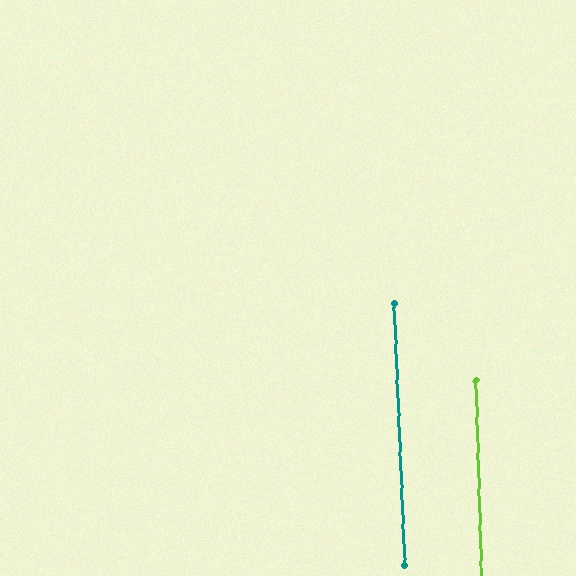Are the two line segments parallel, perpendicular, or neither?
Parallel — their directions differ by only 0.7°.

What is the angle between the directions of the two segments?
Approximately 1 degree.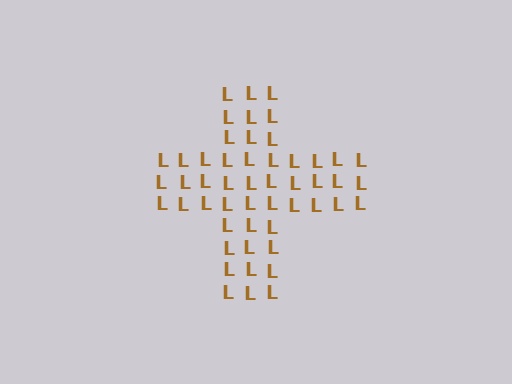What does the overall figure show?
The overall figure shows a cross.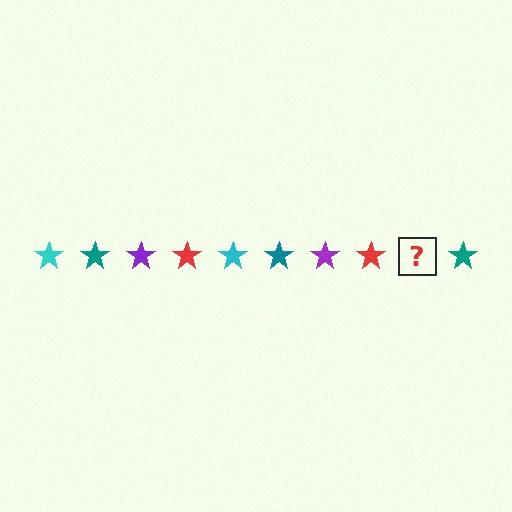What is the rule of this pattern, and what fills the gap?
The rule is that the pattern cycles through cyan, teal, purple, red stars. The gap should be filled with a cyan star.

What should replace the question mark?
The question mark should be replaced with a cyan star.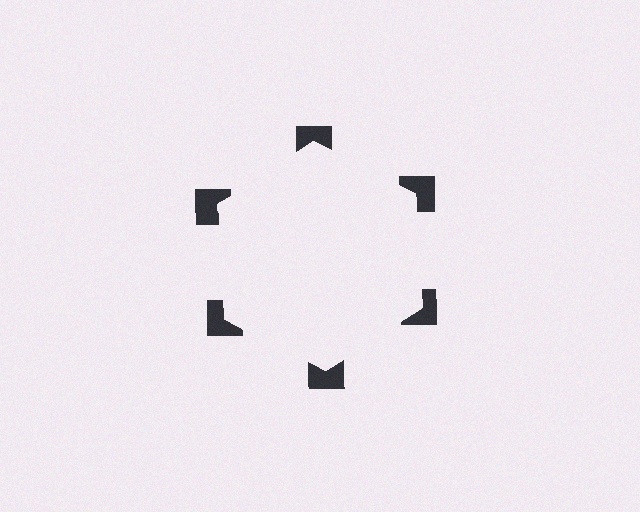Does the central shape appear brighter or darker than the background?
It typically appears slightly brighter than the background, even though no actual brightness change is drawn.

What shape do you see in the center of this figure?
An illusory hexagon — its edges are inferred from the aligned wedge cuts in the notched squares, not physically drawn.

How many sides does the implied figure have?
6 sides.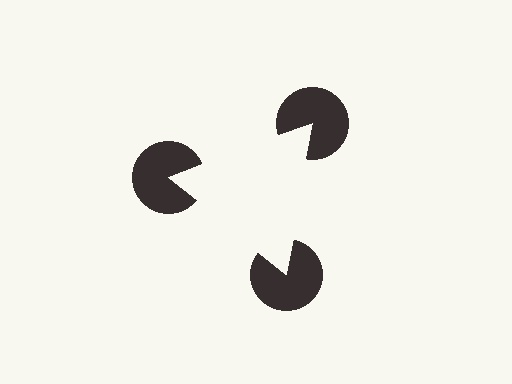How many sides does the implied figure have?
3 sides.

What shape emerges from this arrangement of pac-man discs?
An illusory triangle — its edges are inferred from the aligned wedge cuts in the pac-man discs, not physically drawn.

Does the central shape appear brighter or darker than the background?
It typically appears slightly brighter than the background, even though no actual brightness change is drawn.